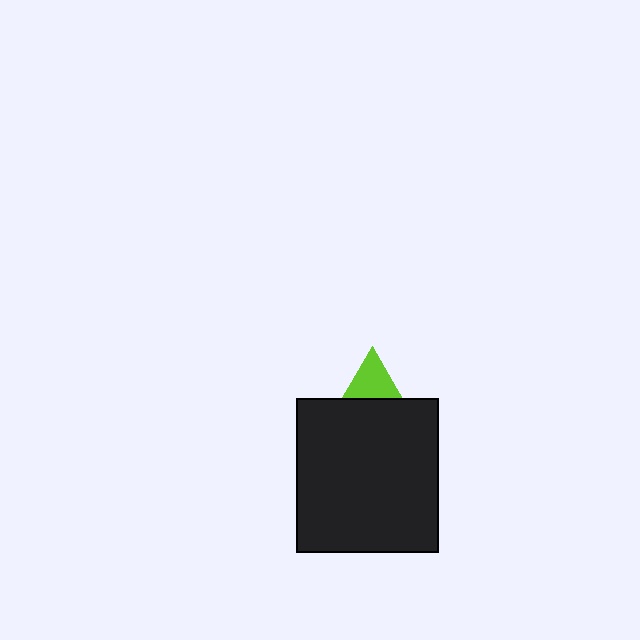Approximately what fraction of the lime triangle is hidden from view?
Roughly 62% of the lime triangle is hidden behind the black rectangle.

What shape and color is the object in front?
The object in front is a black rectangle.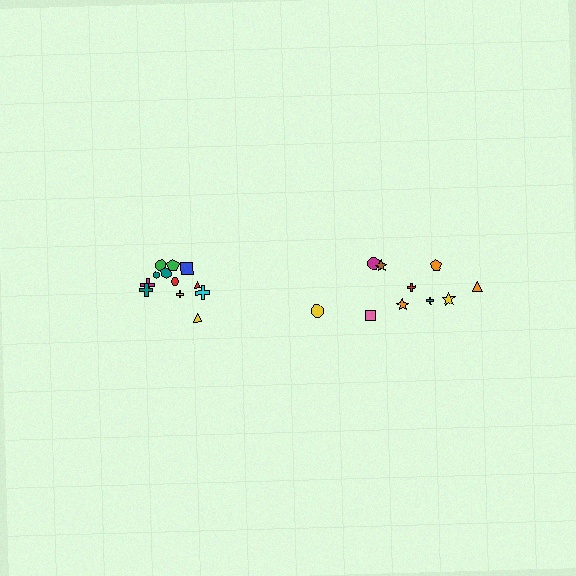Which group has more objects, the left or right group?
The left group.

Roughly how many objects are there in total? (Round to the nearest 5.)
Roughly 20 objects in total.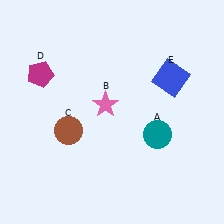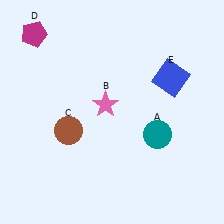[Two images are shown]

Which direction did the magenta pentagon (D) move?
The magenta pentagon (D) moved up.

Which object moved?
The magenta pentagon (D) moved up.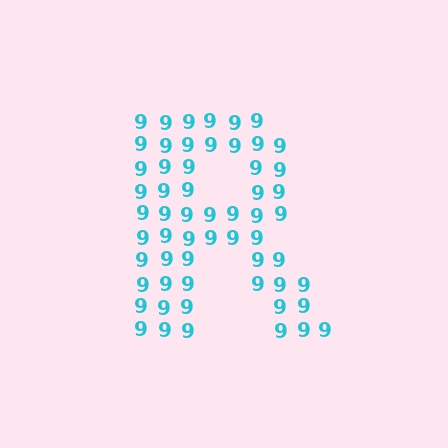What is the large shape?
The large shape is the letter R.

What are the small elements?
The small elements are digit 9's.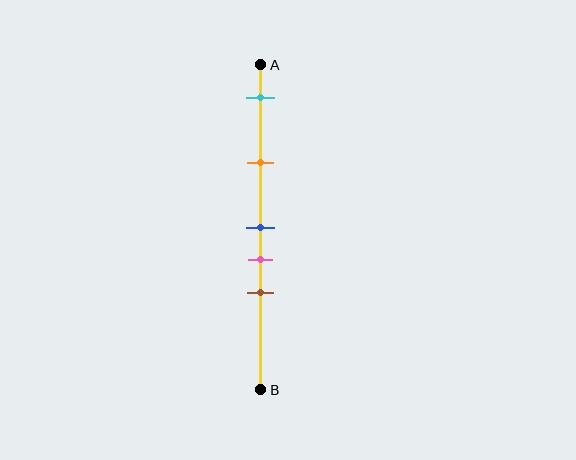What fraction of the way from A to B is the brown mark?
The brown mark is approximately 70% (0.7) of the way from A to B.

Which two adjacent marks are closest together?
The blue and pink marks are the closest adjacent pair.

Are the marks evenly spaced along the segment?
No, the marks are not evenly spaced.